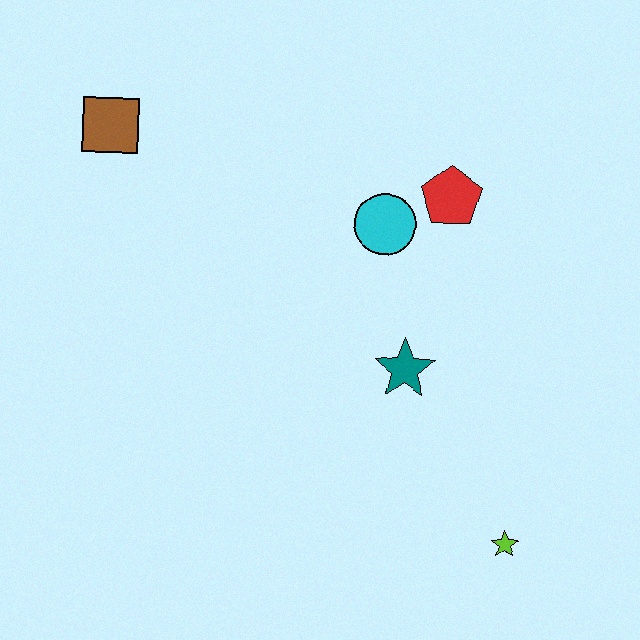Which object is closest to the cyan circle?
The red pentagon is closest to the cyan circle.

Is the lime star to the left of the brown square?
No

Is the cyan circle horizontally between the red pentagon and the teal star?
No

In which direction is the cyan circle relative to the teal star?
The cyan circle is above the teal star.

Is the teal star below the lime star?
No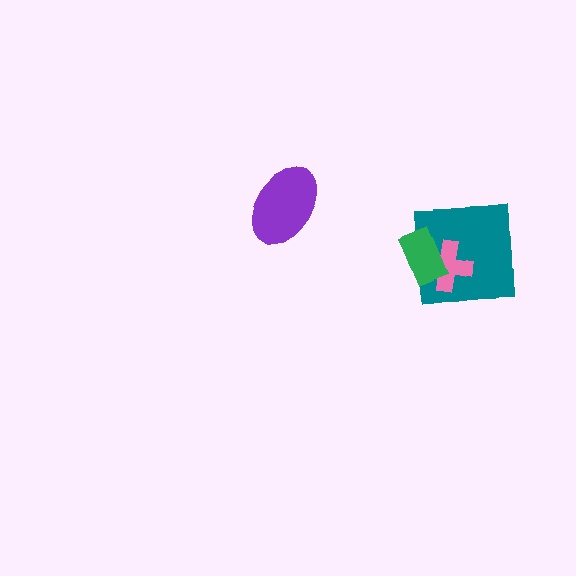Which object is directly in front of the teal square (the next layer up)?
The pink cross is directly in front of the teal square.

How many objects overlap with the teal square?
2 objects overlap with the teal square.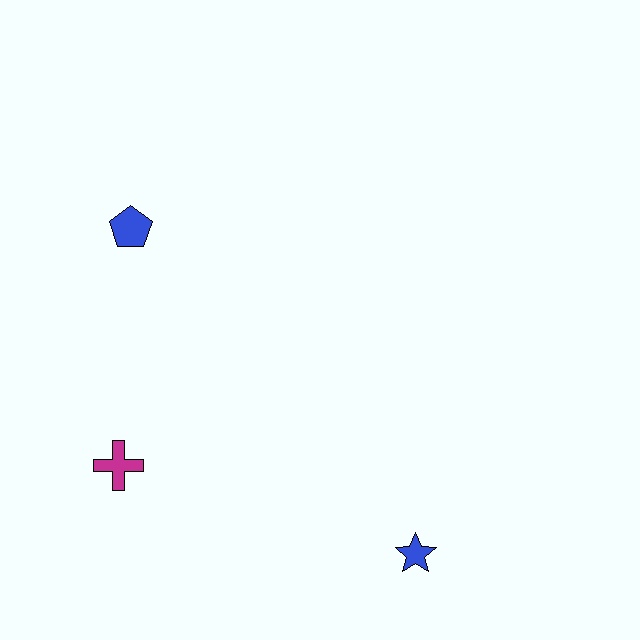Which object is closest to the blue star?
The magenta cross is closest to the blue star.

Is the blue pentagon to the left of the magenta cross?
No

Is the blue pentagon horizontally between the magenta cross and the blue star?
Yes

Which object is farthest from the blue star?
The blue pentagon is farthest from the blue star.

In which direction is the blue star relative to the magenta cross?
The blue star is to the right of the magenta cross.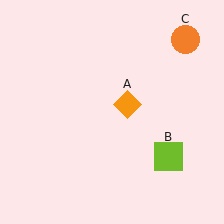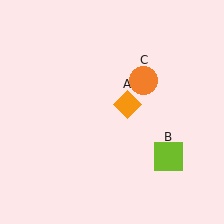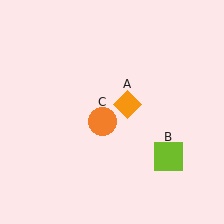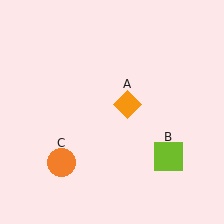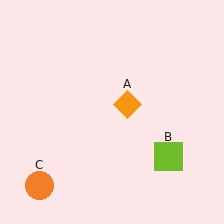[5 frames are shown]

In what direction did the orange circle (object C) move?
The orange circle (object C) moved down and to the left.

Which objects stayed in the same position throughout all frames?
Orange diamond (object A) and lime square (object B) remained stationary.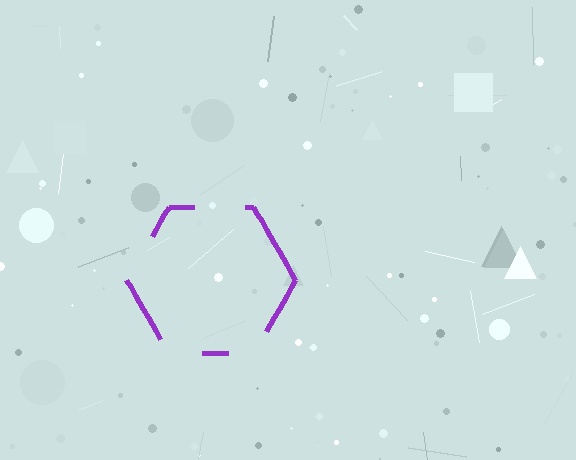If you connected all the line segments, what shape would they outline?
They would outline a hexagon.